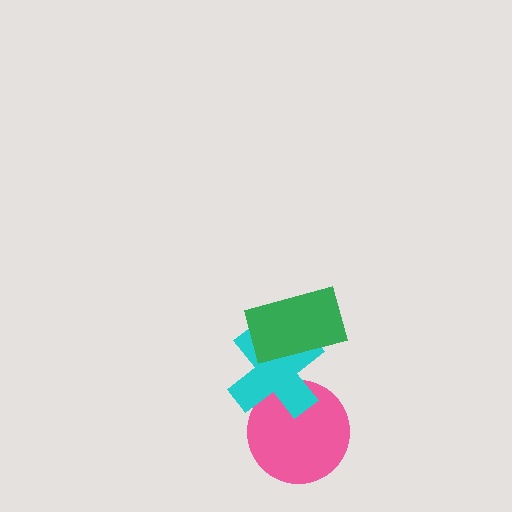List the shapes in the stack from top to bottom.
From top to bottom: the green rectangle, the cyan cross, the pink circle.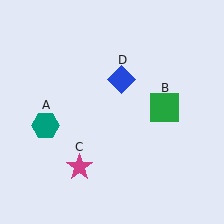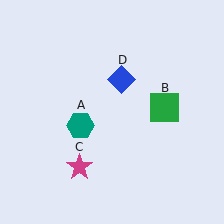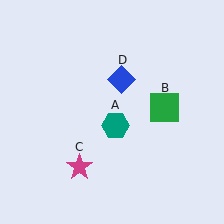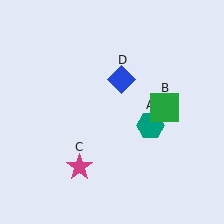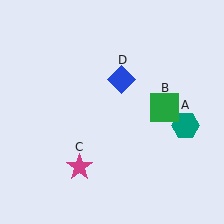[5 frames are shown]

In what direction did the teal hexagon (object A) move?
The teal hexagon (object A) moved right.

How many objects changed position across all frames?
1 object changed position: teal hexagon (object A).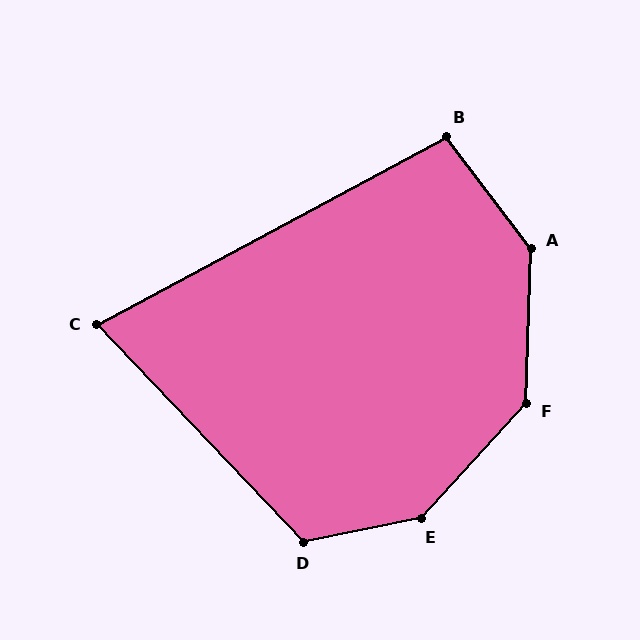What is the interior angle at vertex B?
Approximately 99 degrees (obtuse).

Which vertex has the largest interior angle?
E, at approximately 144 degrees.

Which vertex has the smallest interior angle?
C, at approximately 75 degrees.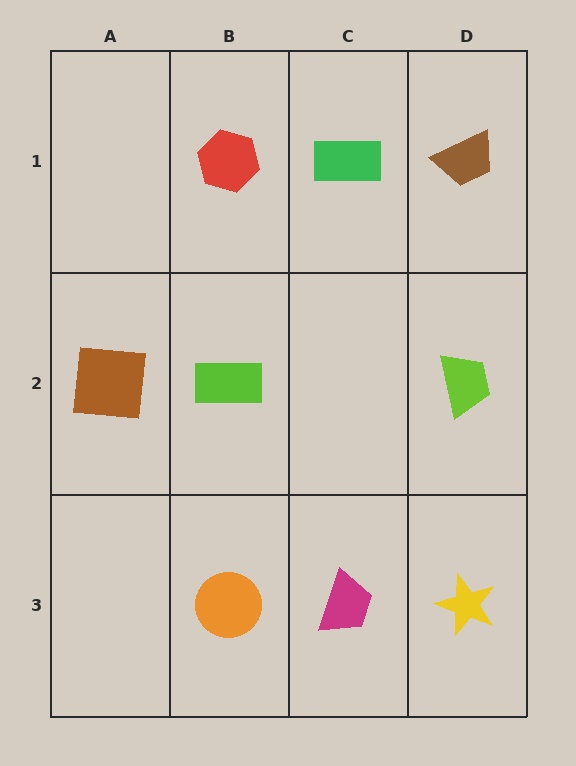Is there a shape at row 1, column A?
No, that cell is empty.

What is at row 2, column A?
A brown square.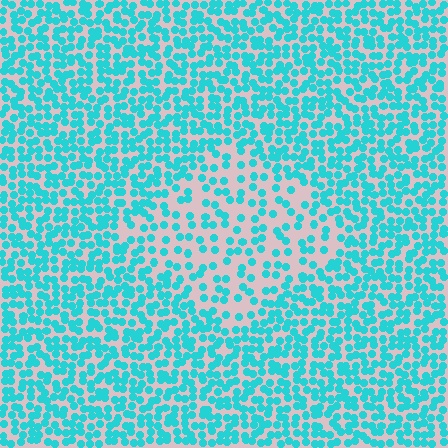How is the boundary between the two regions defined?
The boundary is defined by a change in element density (approximately 2.1x ratio). All elements are the same color, size, and shape.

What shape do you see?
I see a diamond.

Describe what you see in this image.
The image contains small cyan elements arranged at two different densities. A diamond-shaped region is visible where the elements are less densely packed than the surrounding area.